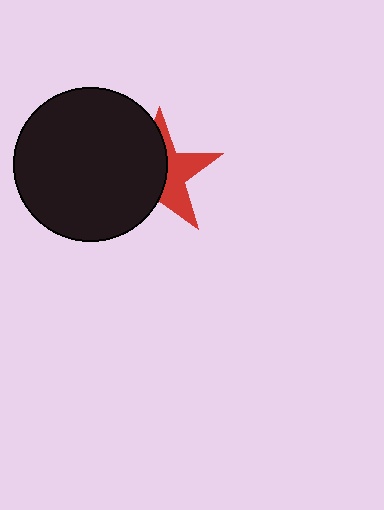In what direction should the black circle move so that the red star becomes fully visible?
The black circle should move left. That is the shortest direction to clear the overlap and leave the red star fully visible.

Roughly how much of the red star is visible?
A small part of it is visible (roughly 43%).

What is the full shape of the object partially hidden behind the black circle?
The partially hidden object is a red star.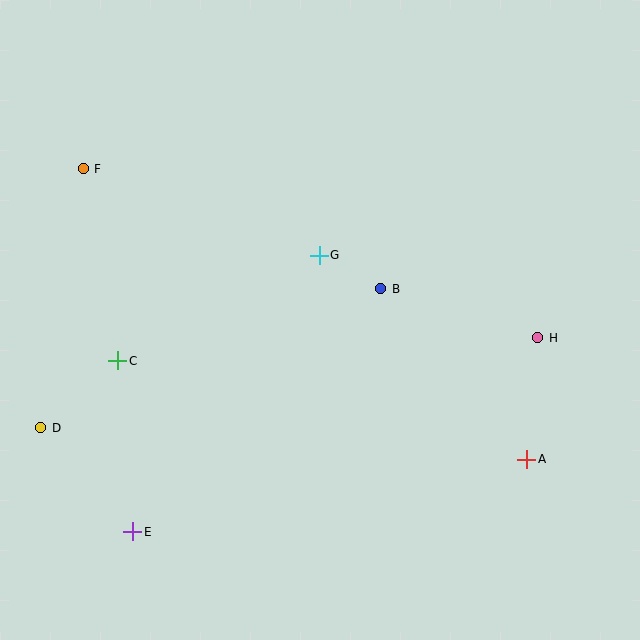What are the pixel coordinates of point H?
Point H is at (538, 338).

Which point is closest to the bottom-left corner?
Point E is closest to the bottom-left corner.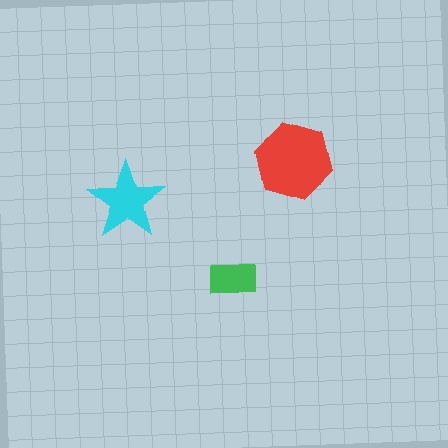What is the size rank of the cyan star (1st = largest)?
2nd.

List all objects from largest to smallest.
The red hexagon, the cyan star, the green rectangle.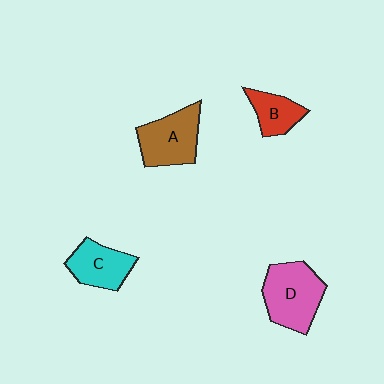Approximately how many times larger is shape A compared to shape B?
Approximately 1.6 times.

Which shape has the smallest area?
Shape B (red).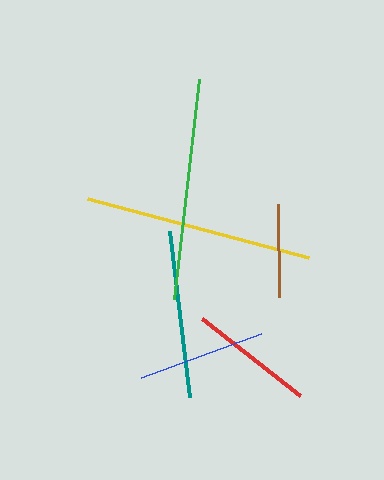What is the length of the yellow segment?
The yellow segment is approximately 229 pixels long.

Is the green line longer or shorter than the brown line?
The green line is longer than the brown line.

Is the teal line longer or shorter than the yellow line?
The yellow line is longer than the teal line.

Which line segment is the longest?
The yellow line is the longest at approximately 229 pixels.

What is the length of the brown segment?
The brown segment is approximately 94 pixels long.